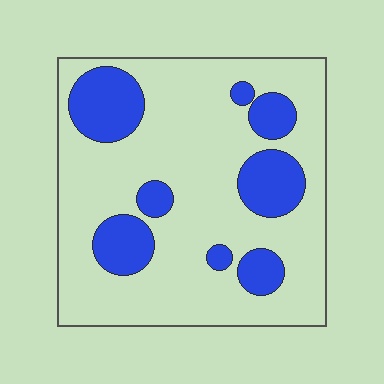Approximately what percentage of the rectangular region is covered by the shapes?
Approximately 25%.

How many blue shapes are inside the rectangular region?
8.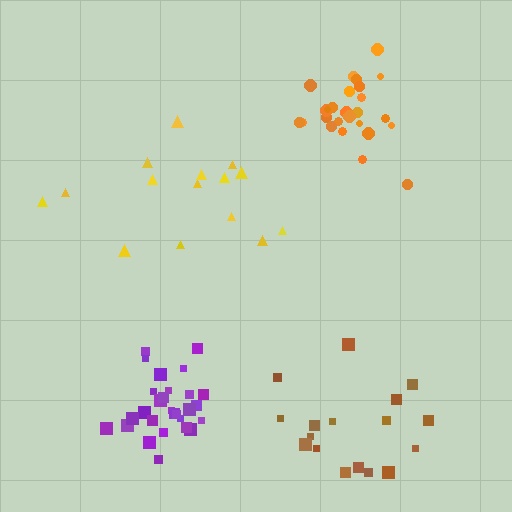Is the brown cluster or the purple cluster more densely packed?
Purple.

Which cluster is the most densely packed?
Purple.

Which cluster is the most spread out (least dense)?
Yellow.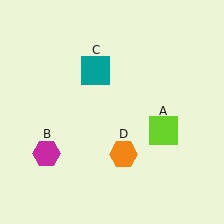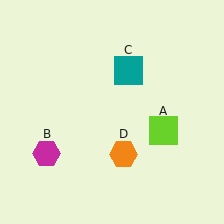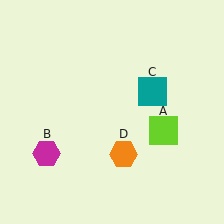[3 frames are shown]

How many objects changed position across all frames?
1 object changed position: teal square (object C).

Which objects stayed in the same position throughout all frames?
Lime square (object A) and magenta hexagon (object B) and orange hexagon (object D) remained stationary.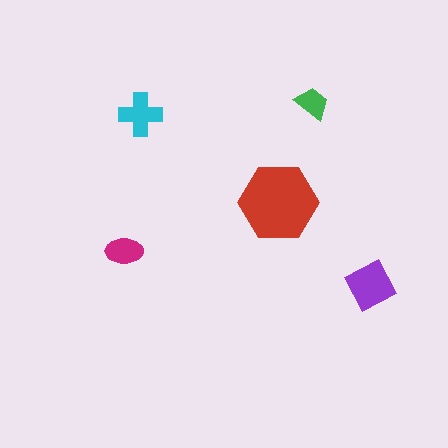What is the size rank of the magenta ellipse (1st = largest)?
4th.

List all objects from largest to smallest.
The red hexagon, the purple diamond, the cyan cross, the magenta ellipse, the green trapezoid.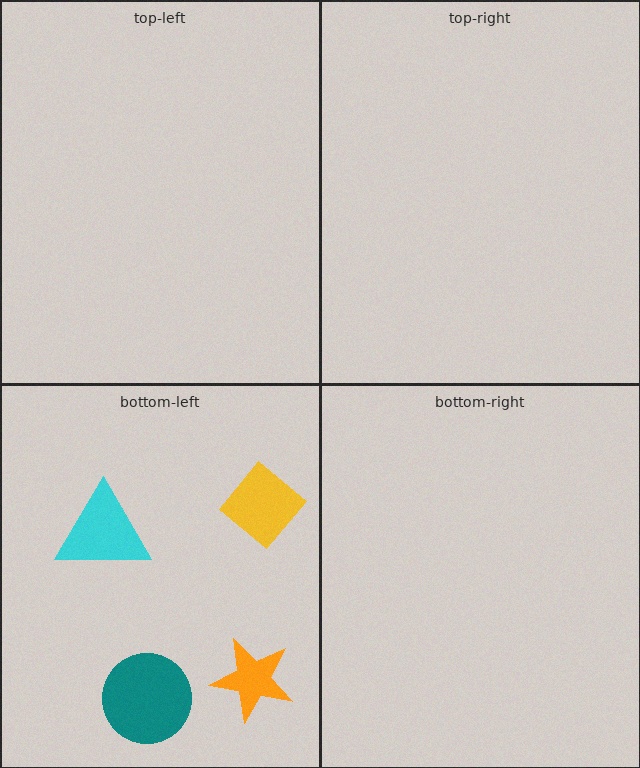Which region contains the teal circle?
The bottom-left region.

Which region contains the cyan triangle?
The bottom-left region.